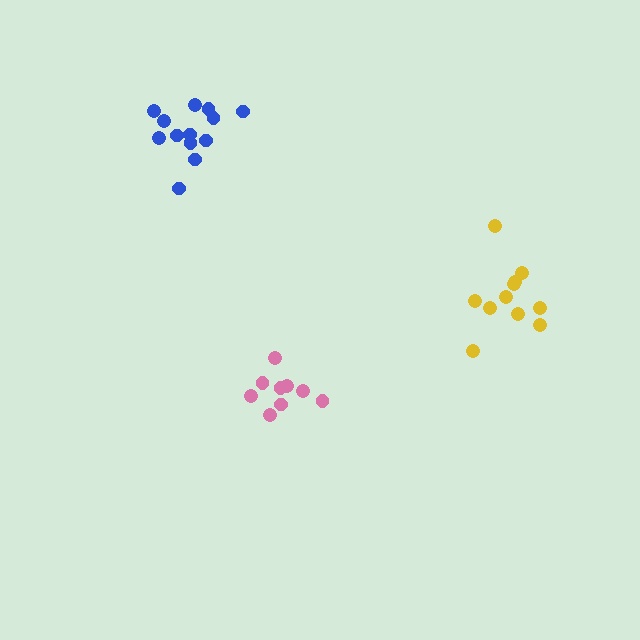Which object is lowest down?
The pink cluster is bottommost.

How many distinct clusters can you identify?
There are 3 distinct clusters.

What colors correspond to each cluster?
The clusters are colored: pink, blue, yellow.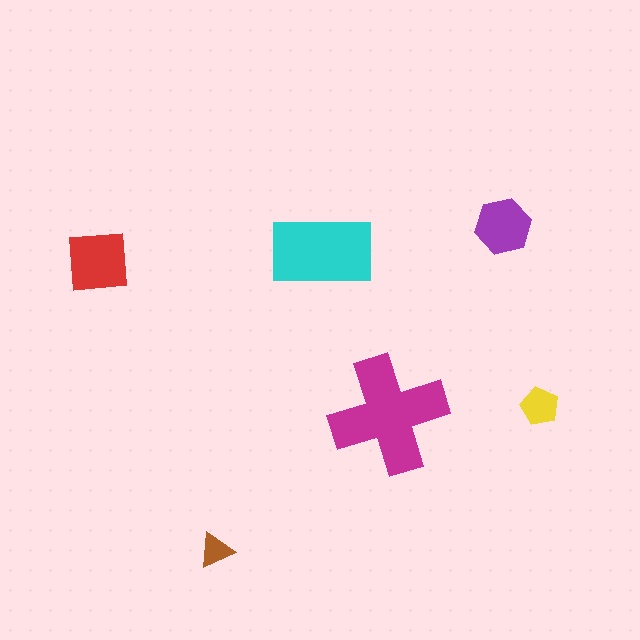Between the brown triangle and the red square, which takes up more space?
The red square.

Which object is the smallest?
The brown triangle.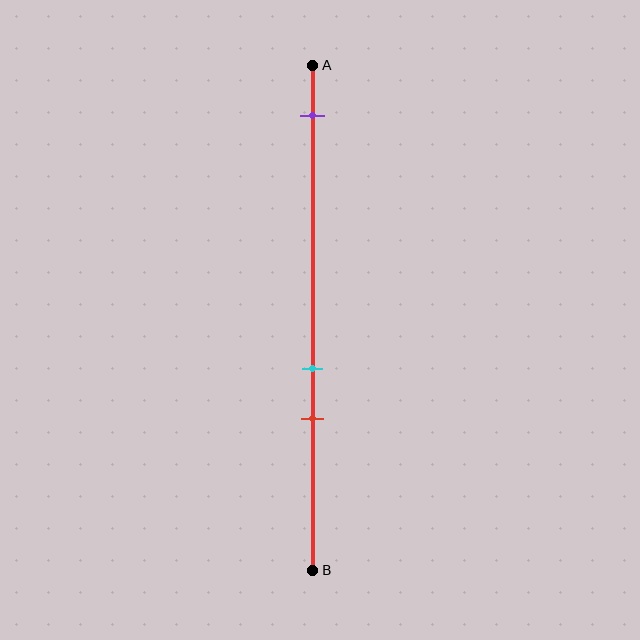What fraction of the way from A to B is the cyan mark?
The cyan mark is approximately 60% (0.6) of the way from A to B.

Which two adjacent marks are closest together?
The cyan and red marks are the closest adjacent pair.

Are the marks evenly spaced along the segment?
No, the marks are not evenly spaced.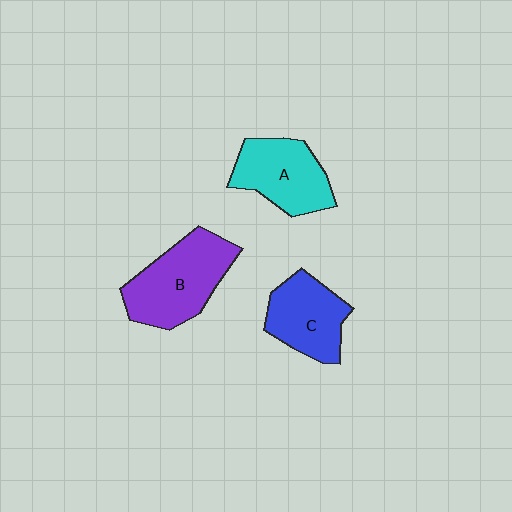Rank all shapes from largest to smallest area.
From largest to smallest: B (purple), A (cyan), C (blue).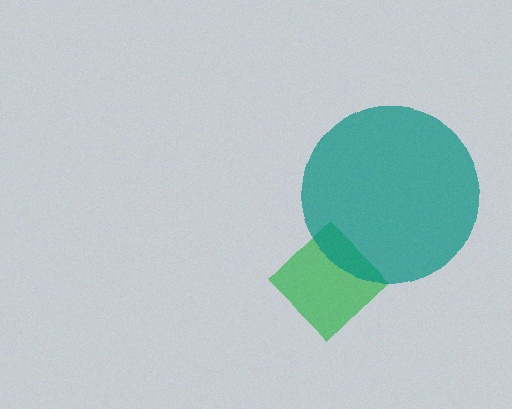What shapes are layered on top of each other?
The layered shapes are: a green diamond, a teal circle.